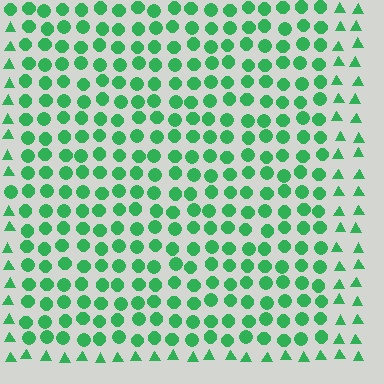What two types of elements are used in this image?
The image uses circles inside the rectangle region and triangles outside it.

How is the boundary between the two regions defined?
The boundary is defined by a change in element shape: circles inside vs. triangles outside. All elements share the same color and spacing.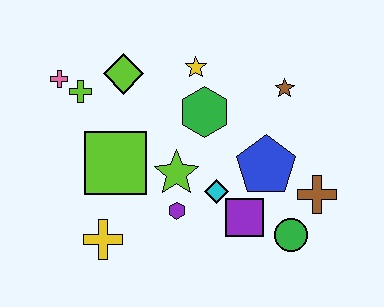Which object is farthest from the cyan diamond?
The pink cross is farthest from the cyan diamond.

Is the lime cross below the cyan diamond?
No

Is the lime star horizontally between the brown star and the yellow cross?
Yes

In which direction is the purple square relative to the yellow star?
The purple square is below the yellow star.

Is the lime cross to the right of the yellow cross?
No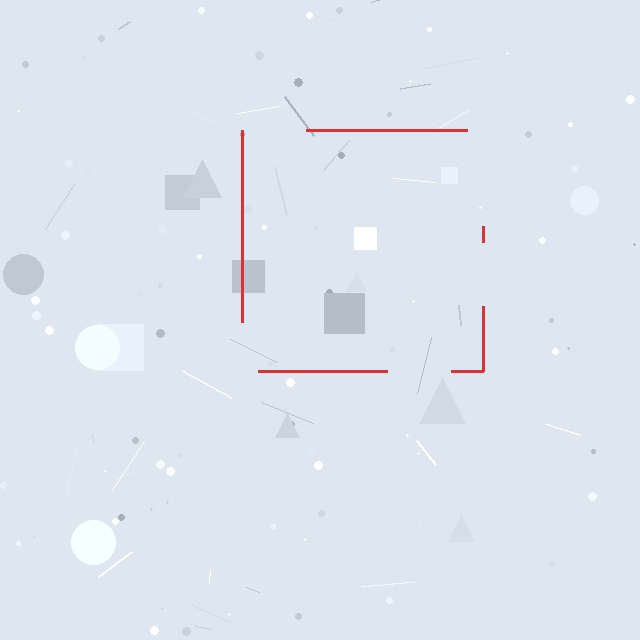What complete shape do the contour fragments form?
The contour fragments form a square.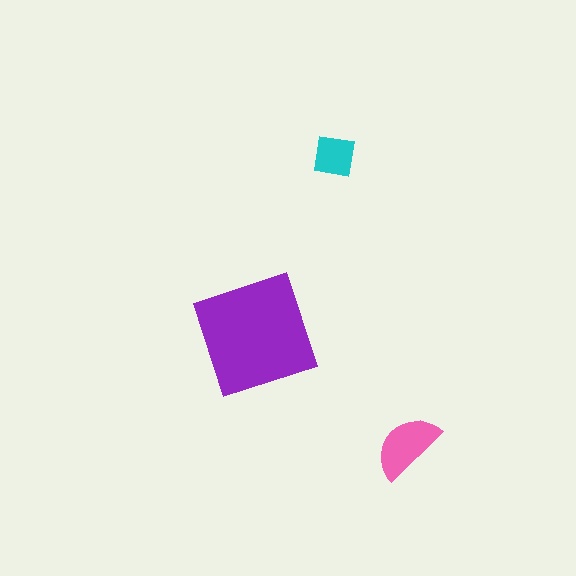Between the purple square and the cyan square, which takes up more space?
The purple square.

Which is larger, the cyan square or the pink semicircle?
The pink semicircle.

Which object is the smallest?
The cyan square.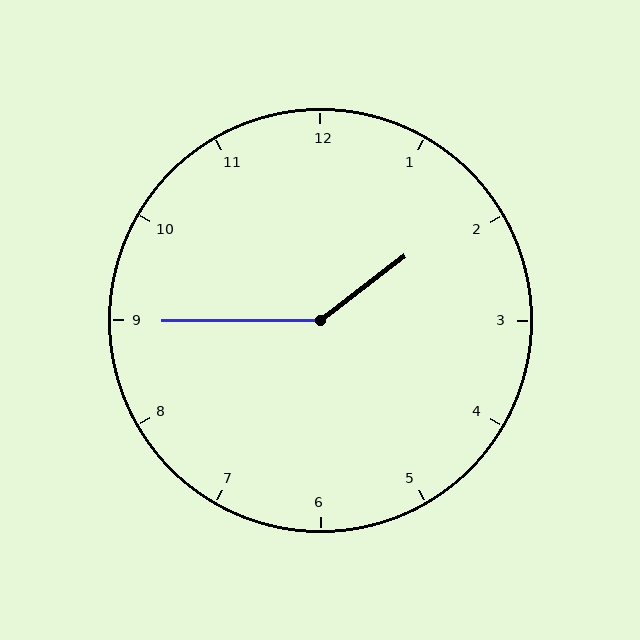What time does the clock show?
1:45.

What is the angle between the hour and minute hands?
Approximately 142 degrees.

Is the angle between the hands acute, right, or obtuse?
It is obtuse.